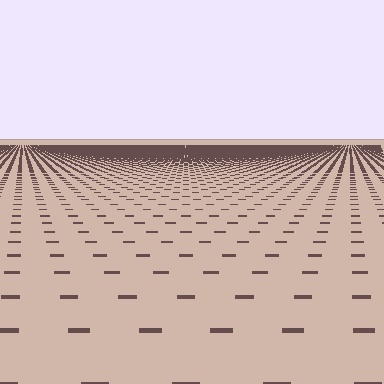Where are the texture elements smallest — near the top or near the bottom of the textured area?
Near the top.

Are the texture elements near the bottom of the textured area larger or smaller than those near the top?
Larger. Near the bottom, elements are closer to the viewer and appear at a bigger on-screen size.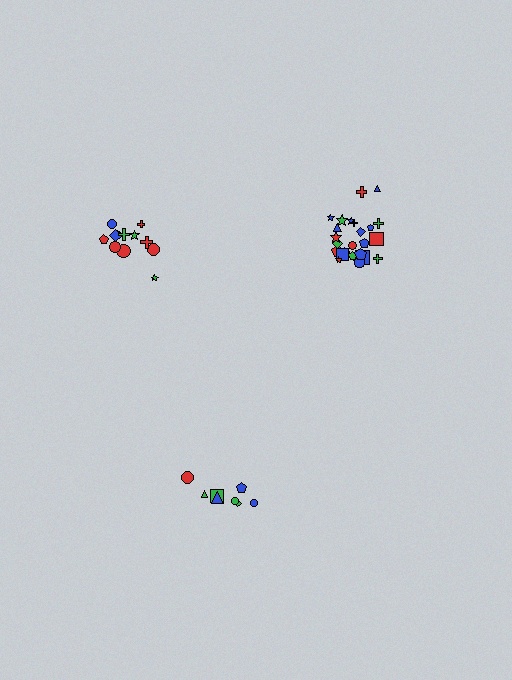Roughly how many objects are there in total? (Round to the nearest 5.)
Roughly 45 objects in total.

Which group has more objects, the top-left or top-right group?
The top-right group.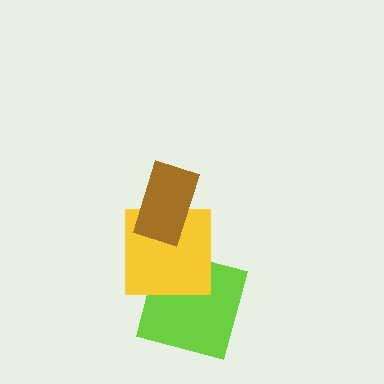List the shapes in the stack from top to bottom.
From top to bottom: the brown rectangle, the yellow square, the lime square.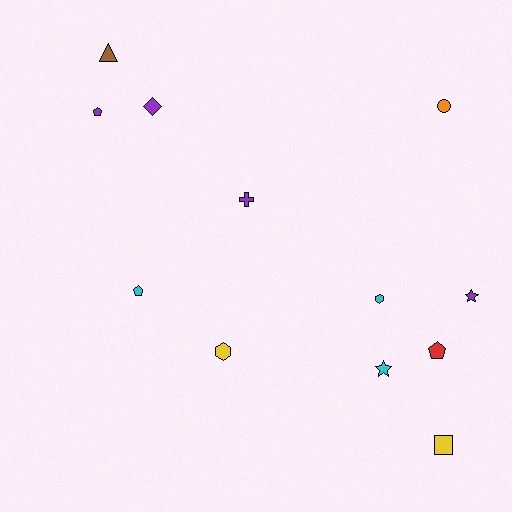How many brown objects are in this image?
There is 1 brown object.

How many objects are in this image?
There are 12 objects.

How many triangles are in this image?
There is 1 triangle.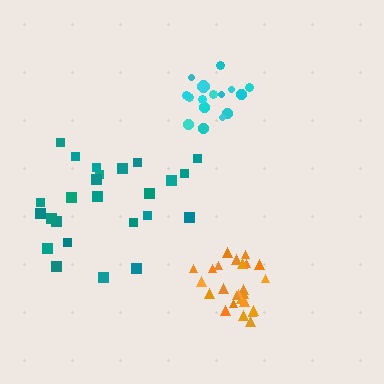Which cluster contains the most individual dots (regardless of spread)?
Orange (26).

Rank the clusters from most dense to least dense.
orange, cyan, teal.